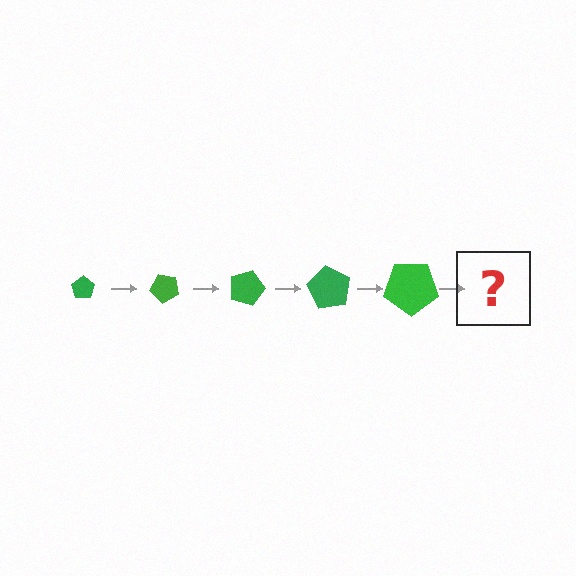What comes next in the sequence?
The next element should be a pentagon, larger than the previous one and rotated 225 degrees from the start.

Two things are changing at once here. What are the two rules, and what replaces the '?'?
The two rules are that the pentagon grows larger each step and it rotates 45 degrees each step. The '?' should be a pentagon, larger than the previous one and rotated 225 degrees from the start.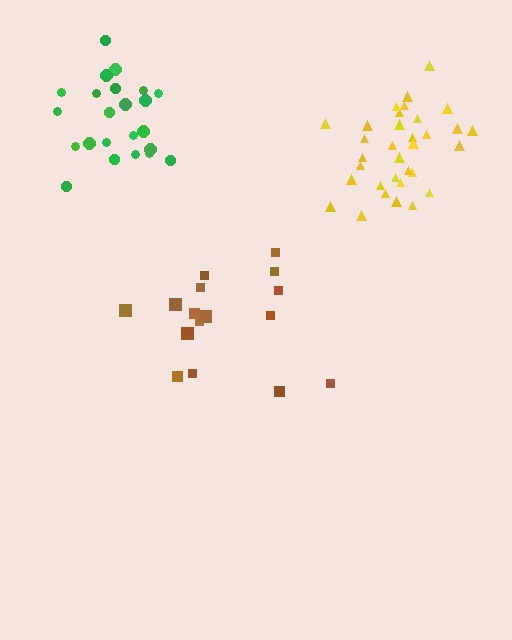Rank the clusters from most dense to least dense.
yellow, green, brown.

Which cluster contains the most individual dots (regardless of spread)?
Yellow (33).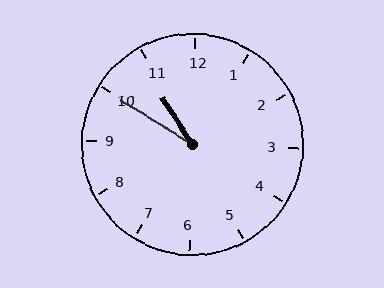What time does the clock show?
10:50.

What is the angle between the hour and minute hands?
Approximately 25 degrees.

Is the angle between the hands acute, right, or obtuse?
It is acute.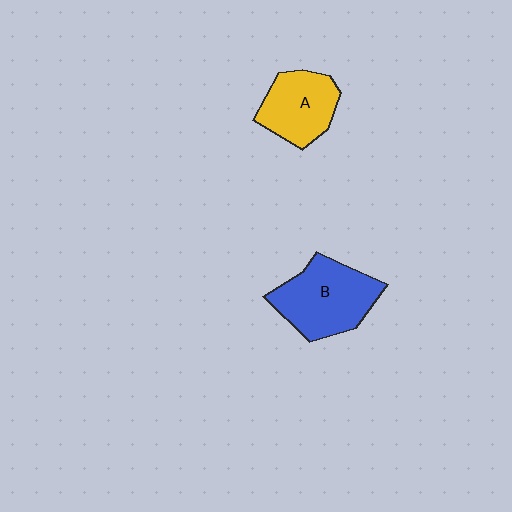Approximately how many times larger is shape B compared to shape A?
Approximately 1.3 times.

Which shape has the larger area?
Shape B (blue).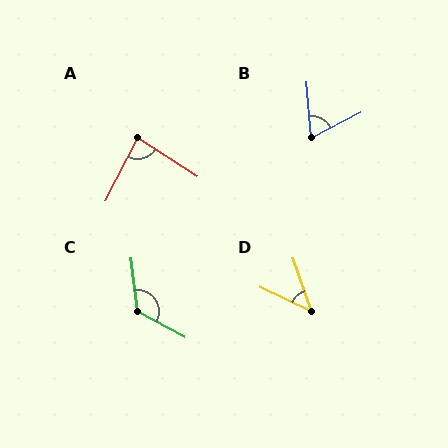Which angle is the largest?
C, at approximately 125 degrees.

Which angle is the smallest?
D, at approximately 46 degrees.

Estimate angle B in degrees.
Approximately 68 degrees.